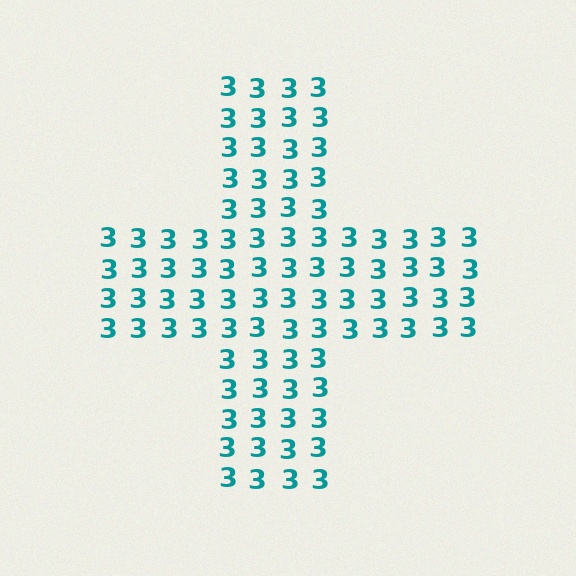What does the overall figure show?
The overall figure shows a cross.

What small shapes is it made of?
It is made of small digit 3's.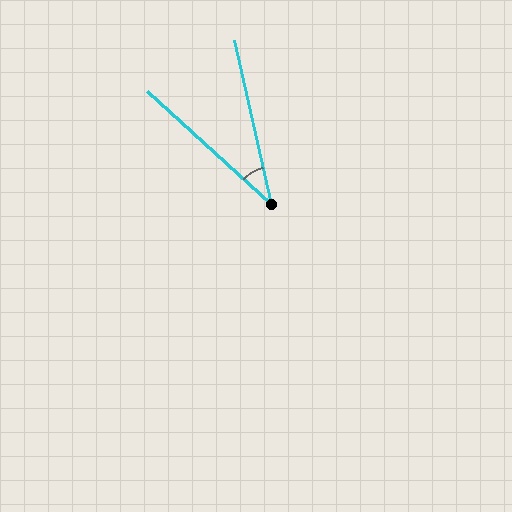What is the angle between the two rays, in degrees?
Approximately 35 degrees.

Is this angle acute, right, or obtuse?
It is acute.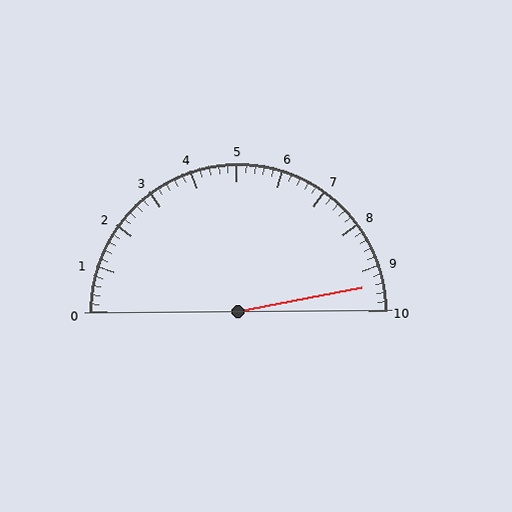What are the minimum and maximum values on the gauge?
The gauge ranges from 0 to 10.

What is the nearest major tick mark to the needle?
The nearest major tick mark is 9.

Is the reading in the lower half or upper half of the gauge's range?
The reading is in the upper half of the range (0 to 10).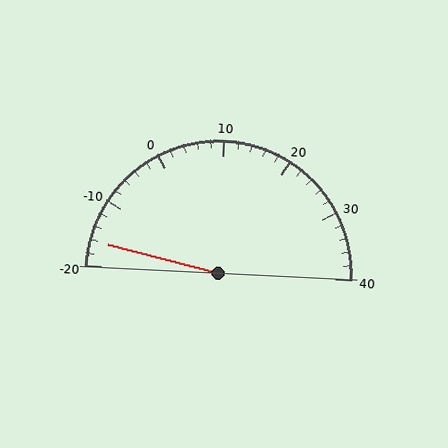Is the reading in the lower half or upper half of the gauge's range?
The reading is in the lower half of the range (-20 to 40).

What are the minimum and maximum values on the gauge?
The gauge ranges from -20 to 40.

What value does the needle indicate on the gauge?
The needle indicates approximately -16.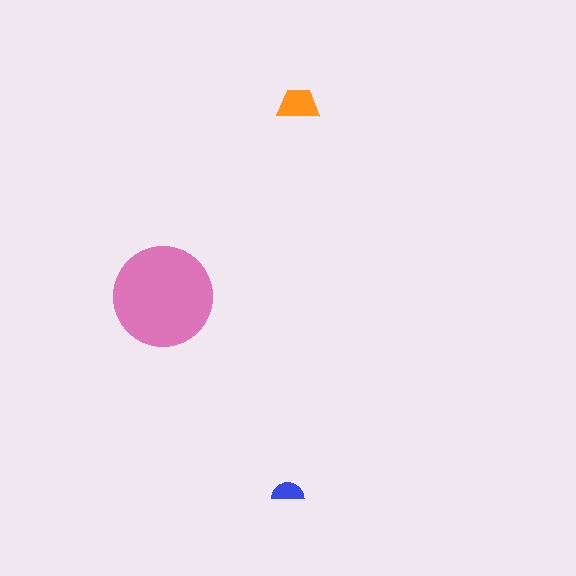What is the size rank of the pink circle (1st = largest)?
1st.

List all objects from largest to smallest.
The pink circle, the orange trapezoid, the blue semicircle.